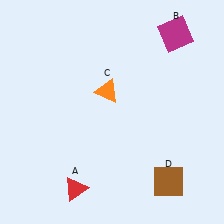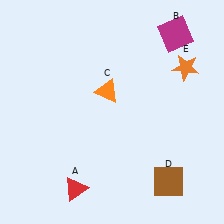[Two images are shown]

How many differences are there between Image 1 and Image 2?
There is 1 difference between the two images.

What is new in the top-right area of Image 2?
An orange star (E) was added in the top-right area of Image 2.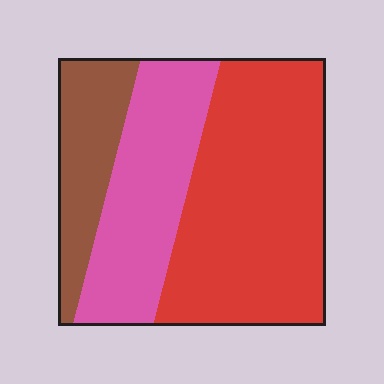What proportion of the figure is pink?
Pink takes up about one third (1/3) of the figure.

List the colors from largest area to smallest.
From largest to smallest: red, pink, brown.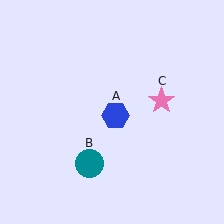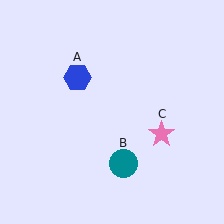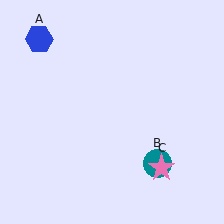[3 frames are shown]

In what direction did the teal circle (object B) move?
The teal circle (object B) moved right.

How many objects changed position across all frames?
3 objects changed position: blue hexagon (object A), teal circle (object B), pink star (object C).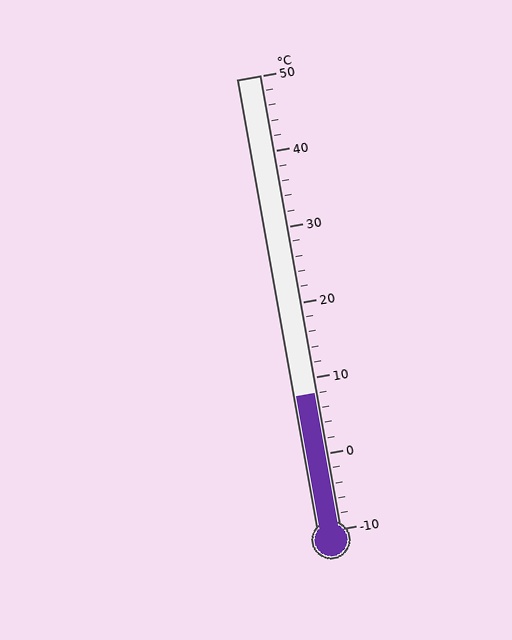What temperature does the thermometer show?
The thermometer shows approximately 8°C.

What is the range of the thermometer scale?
The thermometer scale ranges from -10°C to 50°C.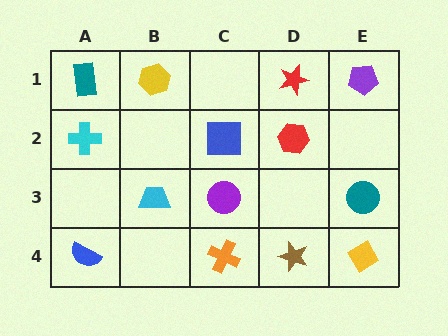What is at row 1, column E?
A purple pentagon.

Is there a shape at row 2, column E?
No, that cell is empty.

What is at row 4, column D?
A brown star.